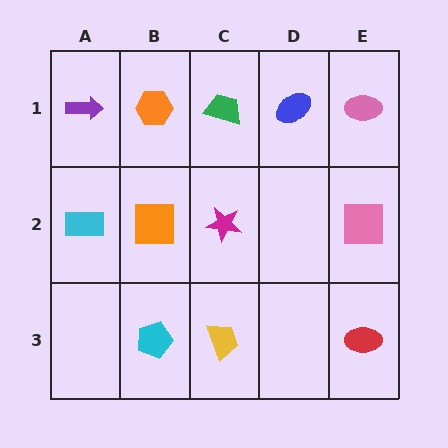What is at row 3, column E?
A red ellipse.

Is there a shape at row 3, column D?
No, that cell is empty.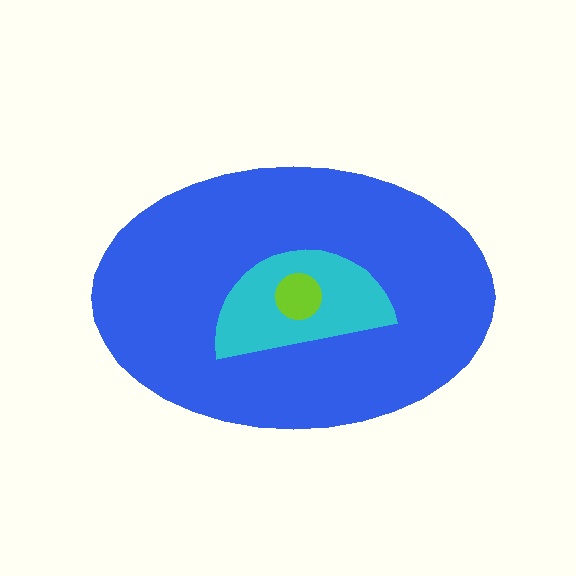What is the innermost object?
The lime circle.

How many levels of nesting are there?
3.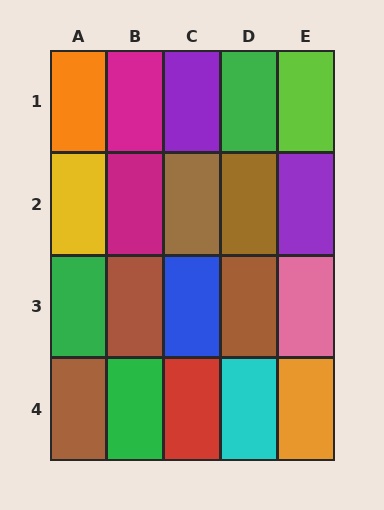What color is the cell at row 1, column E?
Lime.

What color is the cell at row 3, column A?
Green.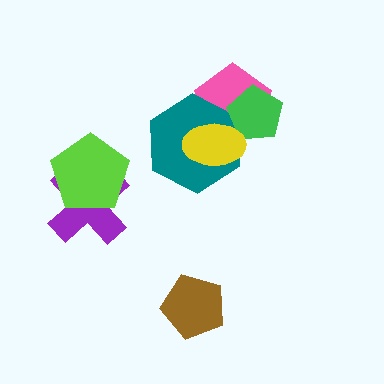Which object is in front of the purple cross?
The lime pentagon is in front of the purple cross.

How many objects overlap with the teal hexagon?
3 objects overlap with the teal hexagon.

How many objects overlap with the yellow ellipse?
3 objects overlap with the yellow ellipse.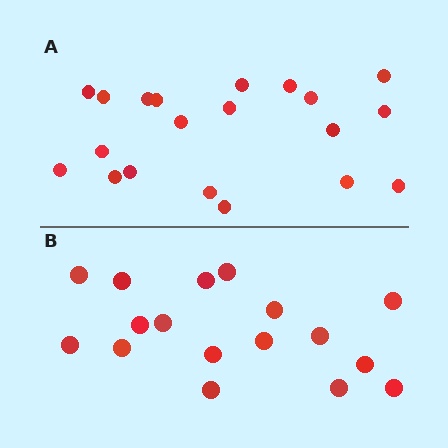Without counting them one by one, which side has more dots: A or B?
Region A (the top region) has more dots.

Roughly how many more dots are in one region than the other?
Region A has just a few more — roughly 2 or 3 more dots than region B.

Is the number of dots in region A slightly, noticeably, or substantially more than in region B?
Region A has only slightly more — the two regions are fairly close. The ratio is roughly 1.2 to 1.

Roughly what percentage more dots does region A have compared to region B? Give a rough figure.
About 20% more.